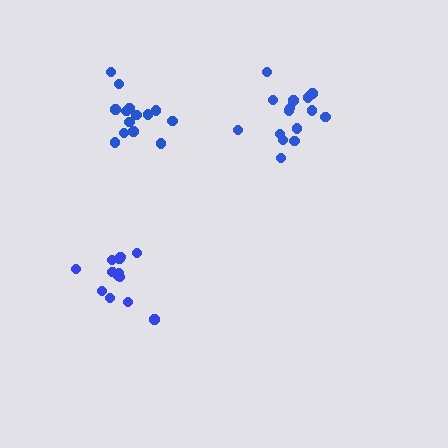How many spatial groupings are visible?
There are 3 spatial groupings.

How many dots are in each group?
Group 1: 14 dots, Group 2: 13 dots, Group 3: 15 dots (42 total).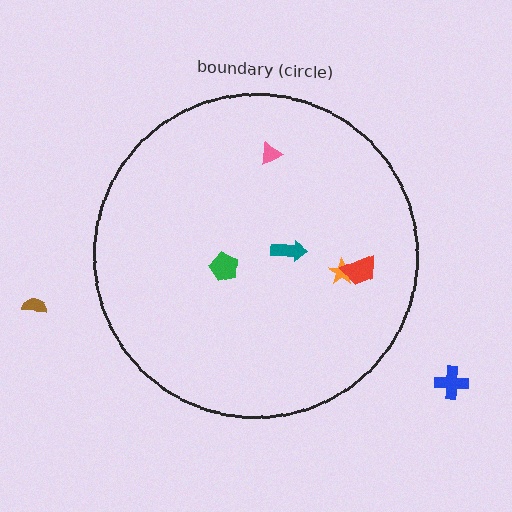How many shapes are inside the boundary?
5 inside, 2 outside.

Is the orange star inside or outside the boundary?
Inside.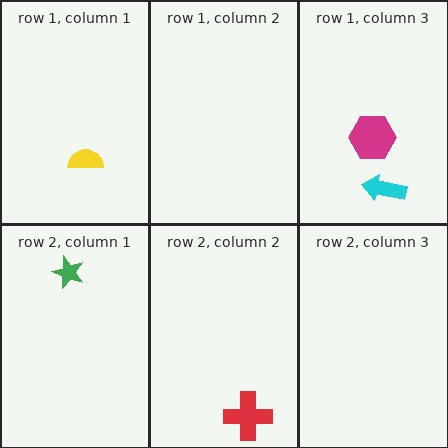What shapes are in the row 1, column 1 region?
The yellow semicircle.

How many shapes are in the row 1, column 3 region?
2.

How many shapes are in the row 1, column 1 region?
1.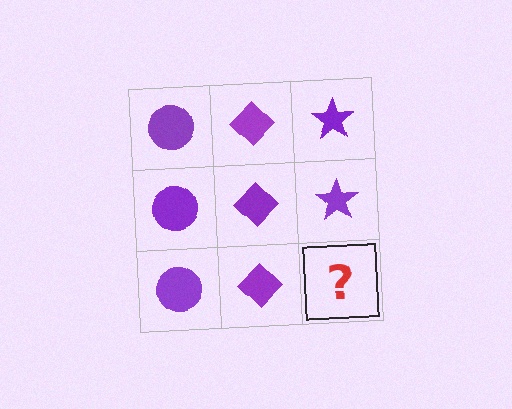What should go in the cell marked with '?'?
The missing cell should contain a purple star.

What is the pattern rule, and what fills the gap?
The rule is that each column has a consistent shape. The gap should be filled with a purple star.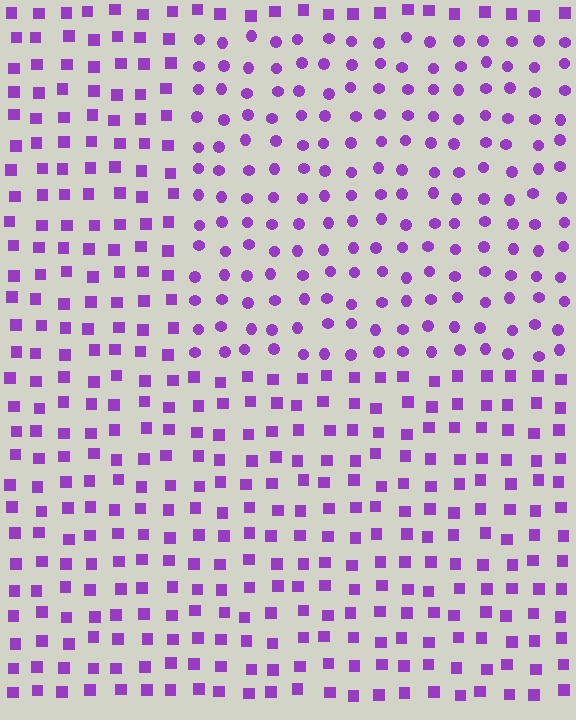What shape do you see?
I see a rectangle.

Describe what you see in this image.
The image is filled with small purple elements arranged in a uniform grid. A rectangle-shaped region contains circles, while the surrounding area contains squares. The boundary is defined purely by the change in element shape.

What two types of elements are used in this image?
The image uses circles inside the rectangle region and squares outside it.